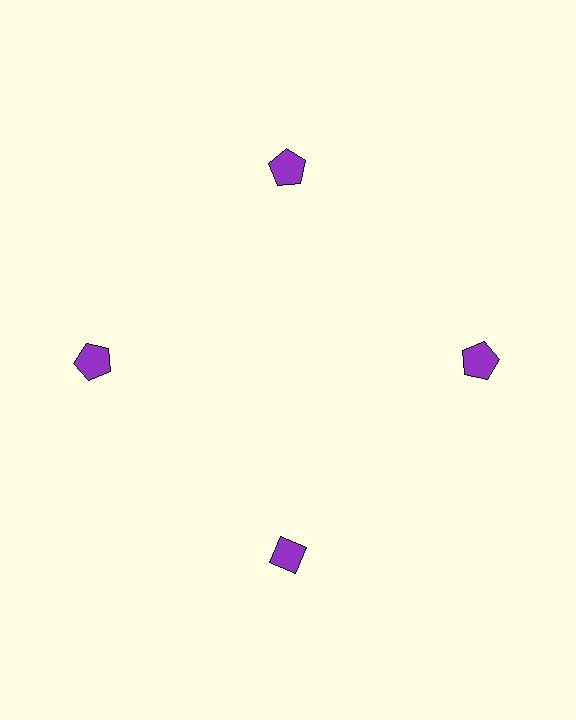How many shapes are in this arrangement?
There are 4 shapes arranged in a ring pattern.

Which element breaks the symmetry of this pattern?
The purple diamond at roughly the 6 o'clock position breaks the symmetry. All other shapes are purple pentagons.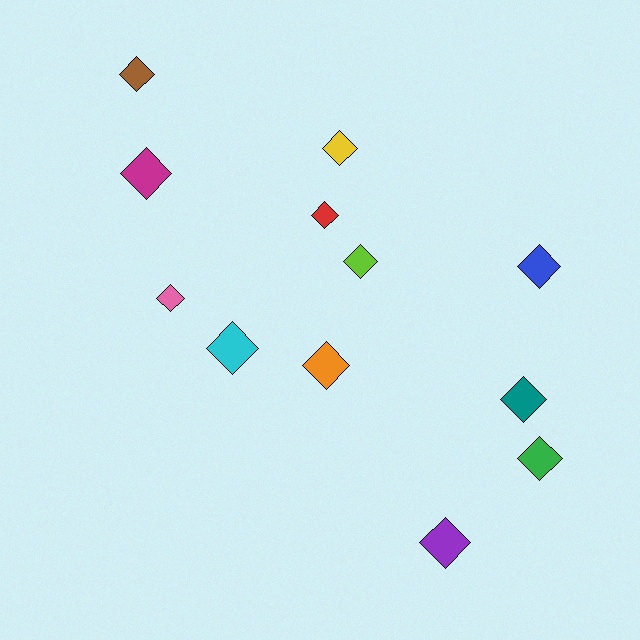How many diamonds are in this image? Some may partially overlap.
There are 12 diamonds.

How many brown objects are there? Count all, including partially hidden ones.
There is 1 brown object.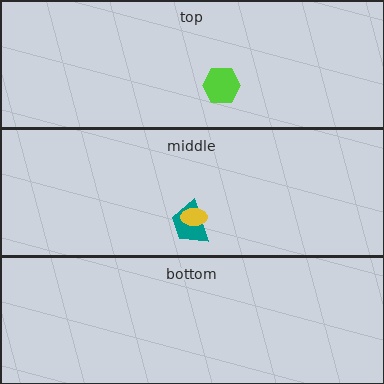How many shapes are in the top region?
1.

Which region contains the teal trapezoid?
The middle region.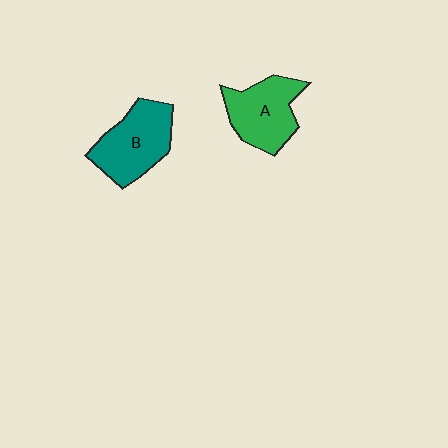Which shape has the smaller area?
Shape A (green).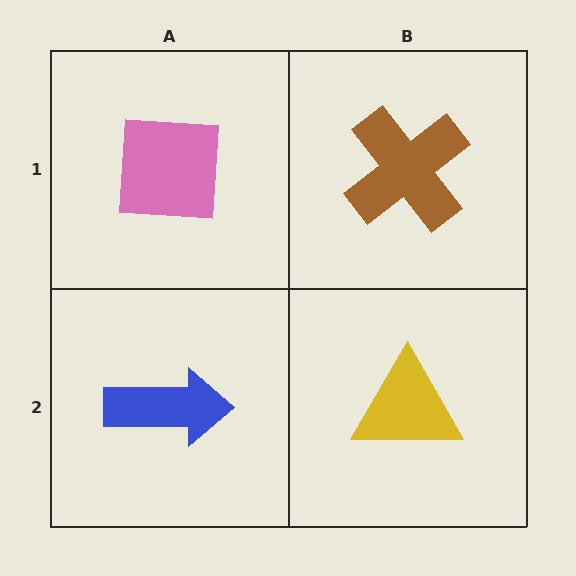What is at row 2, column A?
A blue arrow.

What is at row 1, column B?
A brown cross.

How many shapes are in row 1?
2 shapes.